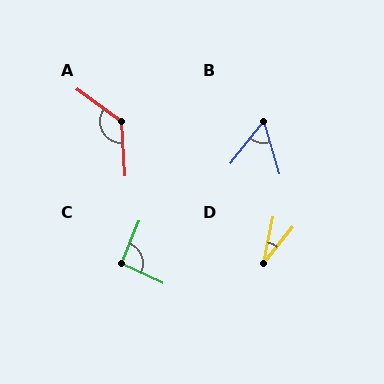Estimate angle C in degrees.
Approximately 93 degrees.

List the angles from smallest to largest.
D (27°), B (55°), C (93°), A (131°).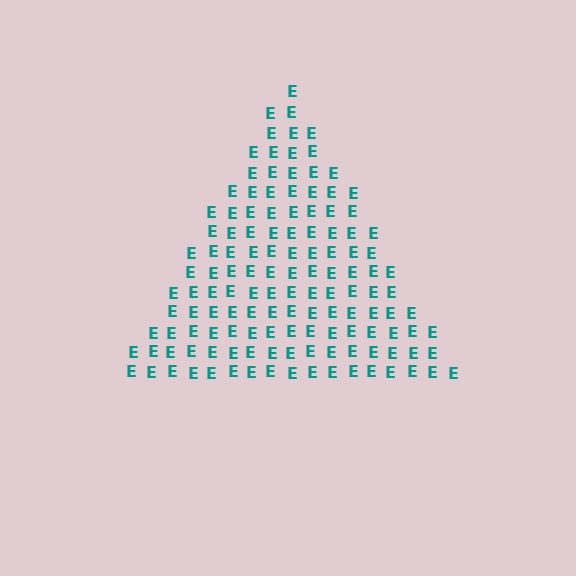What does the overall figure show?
The overall figure shows a triangle.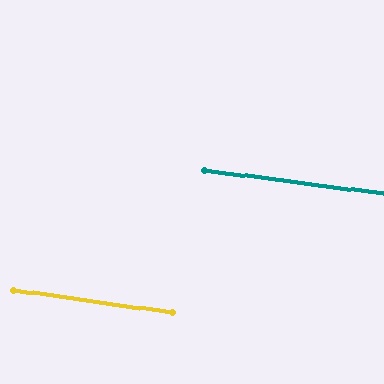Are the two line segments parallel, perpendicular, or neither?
Parallel — their directions differ by only 0.5°.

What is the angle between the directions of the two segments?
Approximately 0 degrees.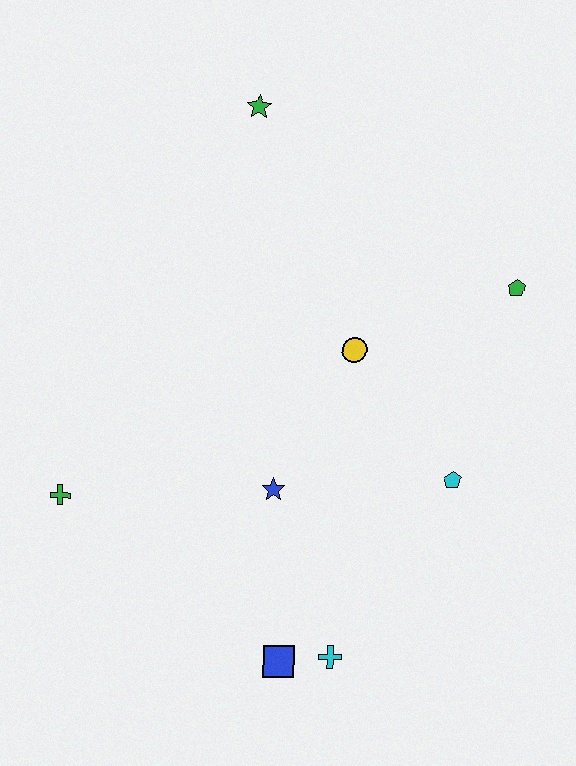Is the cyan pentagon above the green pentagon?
No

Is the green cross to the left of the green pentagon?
Yes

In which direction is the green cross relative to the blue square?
The green cross is to the left of the blue square.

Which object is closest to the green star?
The yellow circle is closest to the green star.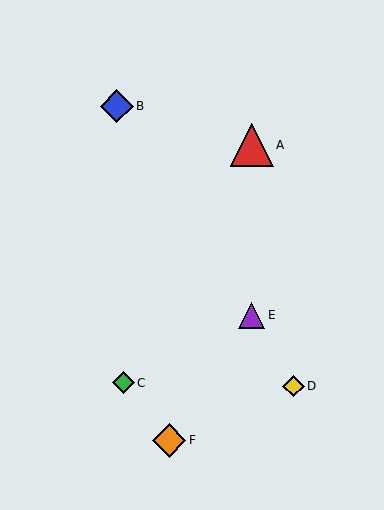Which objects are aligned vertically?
Objects A, E are aligned vertically.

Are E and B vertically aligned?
No, E is at x≈252 and B is at x≈117.